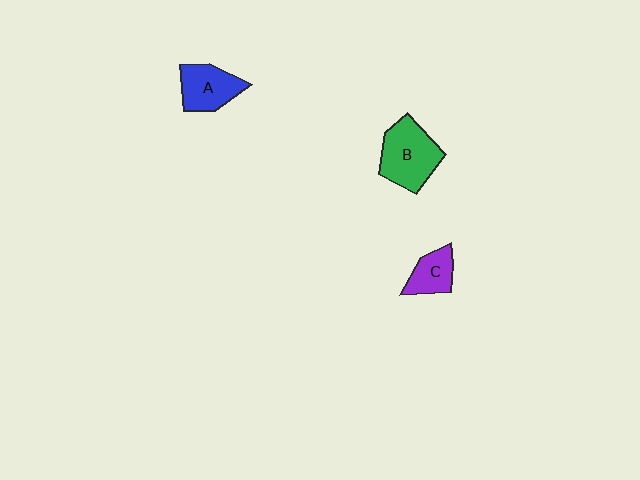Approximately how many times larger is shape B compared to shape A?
Approximately 1.4 times.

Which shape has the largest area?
Shape B (green).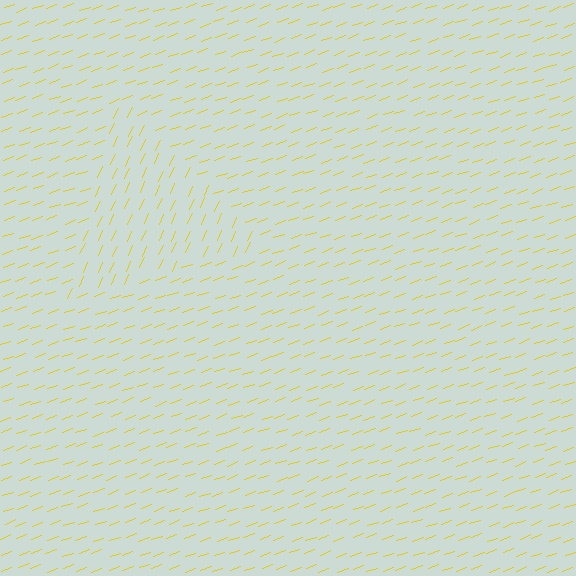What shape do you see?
I see a triangle.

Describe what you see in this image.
The image is filled with small yellow line segments. A triangle region in the image has lines oriented differently from the surrounding lines, creating a visible texture boundary.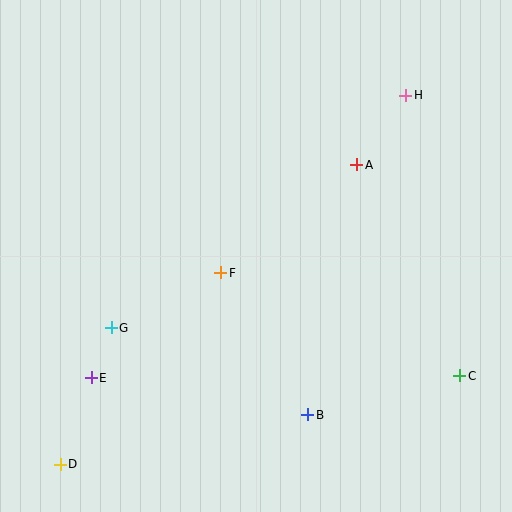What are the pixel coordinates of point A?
Point A is at (357, 165).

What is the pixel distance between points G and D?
The distance between G and D is 146 pixels.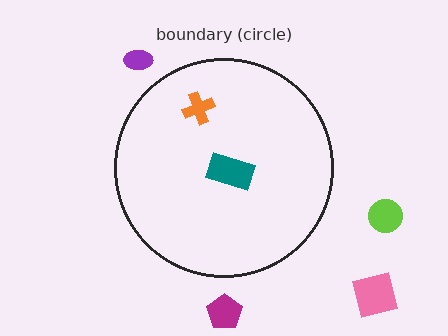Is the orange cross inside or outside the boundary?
Inside.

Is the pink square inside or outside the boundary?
Outside.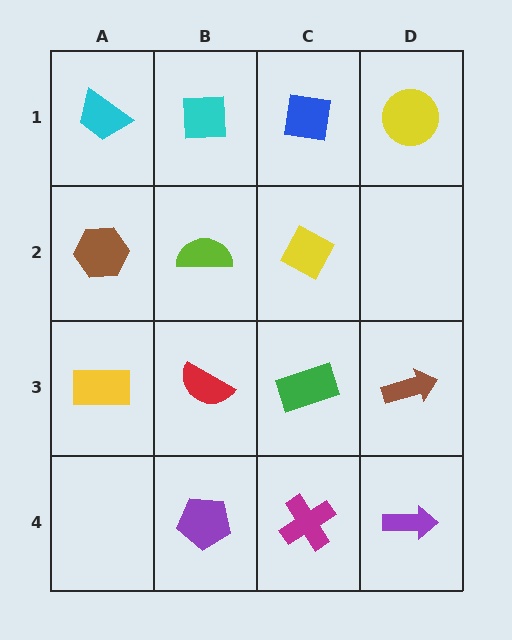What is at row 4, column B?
A purple pentagon.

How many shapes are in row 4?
3 shapes.